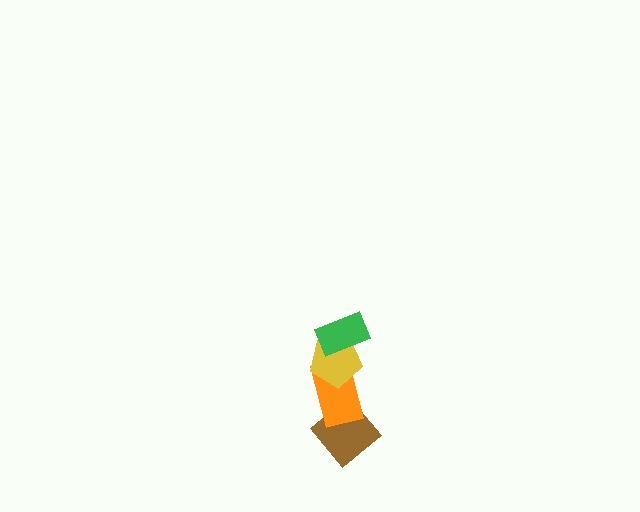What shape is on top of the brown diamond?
The orange rectangle is on top of the brown diamond.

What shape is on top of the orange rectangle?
The yellow pentagon is on top of the orange rectangle.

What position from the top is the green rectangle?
The green rectangle is 1st from the top.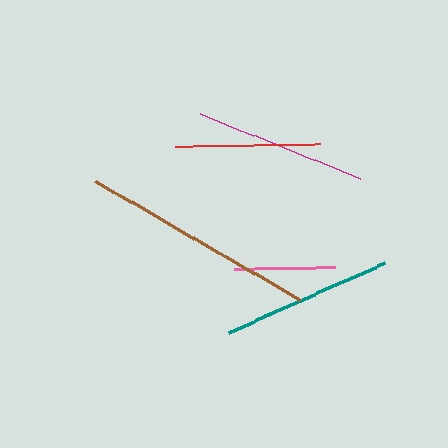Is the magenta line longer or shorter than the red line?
The magenta line is longer than the red line.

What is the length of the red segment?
The red segment is approximately 145 pixels long.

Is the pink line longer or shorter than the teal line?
The teal line is longer than the pink line.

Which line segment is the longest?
The brown line is the longest at approximately 237 pixels.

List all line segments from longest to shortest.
From longest to shortest: brown, magenta, teal, red, pink.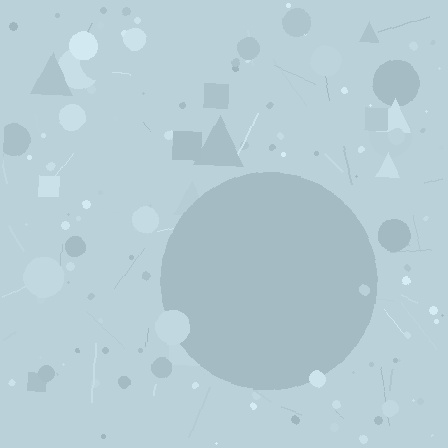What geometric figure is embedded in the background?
A circle is embedded in the background.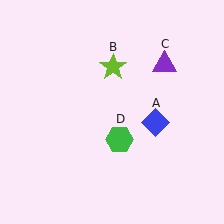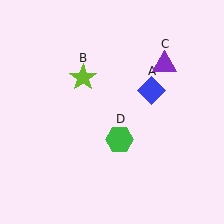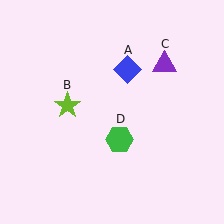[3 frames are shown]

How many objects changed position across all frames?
2 objects changed position: blue diamond (object A), lime star (object B).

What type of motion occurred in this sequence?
The blue diamond (object A), lime star (object B) rotated counterclockwise around the center of the scene.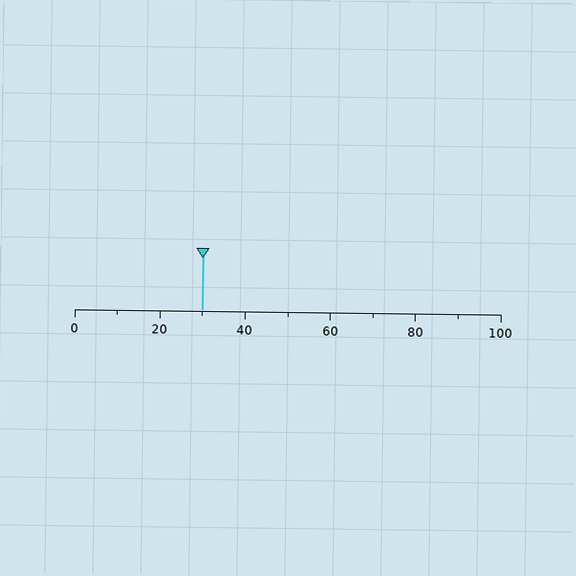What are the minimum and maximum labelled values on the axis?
The axis runs from 0 to 100.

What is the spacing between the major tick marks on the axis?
The major ticks are spaced 20 apart.